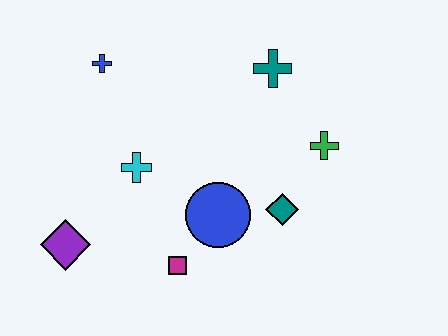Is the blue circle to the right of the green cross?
No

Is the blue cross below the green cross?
No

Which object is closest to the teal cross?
The green cross is closest to the teal cross.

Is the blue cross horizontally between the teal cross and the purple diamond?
Yes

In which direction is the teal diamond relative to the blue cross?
The teal diamond is to the right of the blue cross.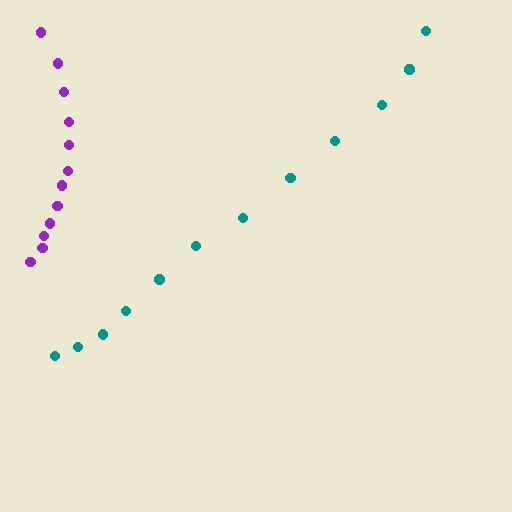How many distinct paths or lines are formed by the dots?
There are 2 distinct paths.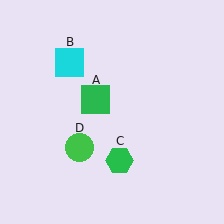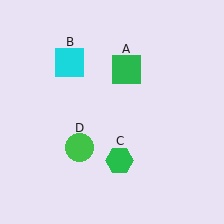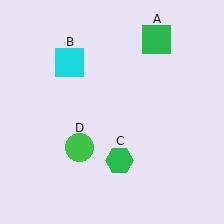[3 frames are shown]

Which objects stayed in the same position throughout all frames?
Cyan square (object B) and green hexagon (object C) and green circle (object D) remained stationary.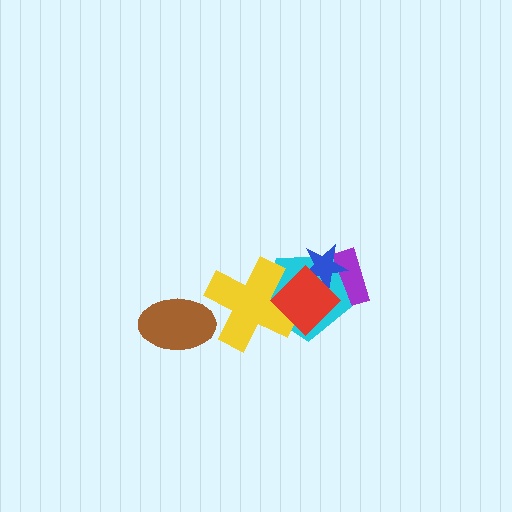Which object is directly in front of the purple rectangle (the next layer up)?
The cyan pentagon is directly in front of the purple rectangle.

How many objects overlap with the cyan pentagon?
4 objects overlap with the cyan pentagon.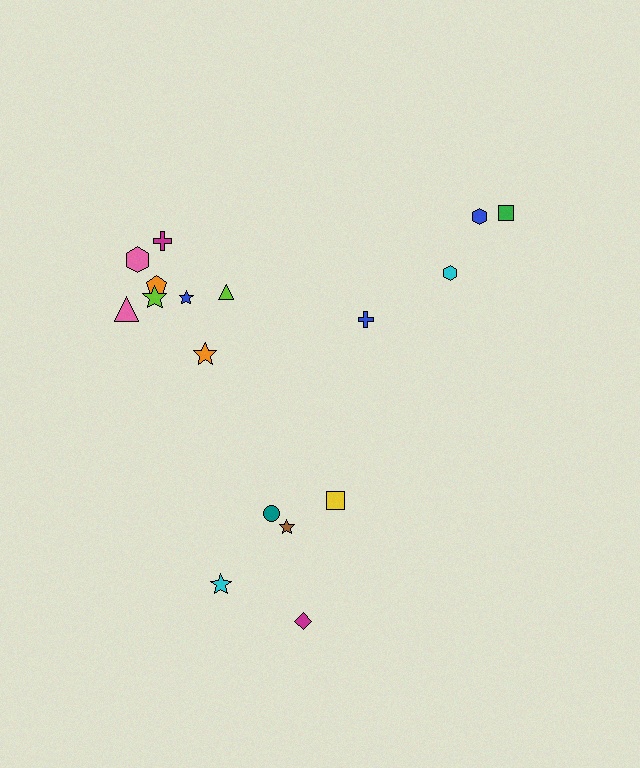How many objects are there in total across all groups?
There are 17 objects.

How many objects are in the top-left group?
There are 8 objects.